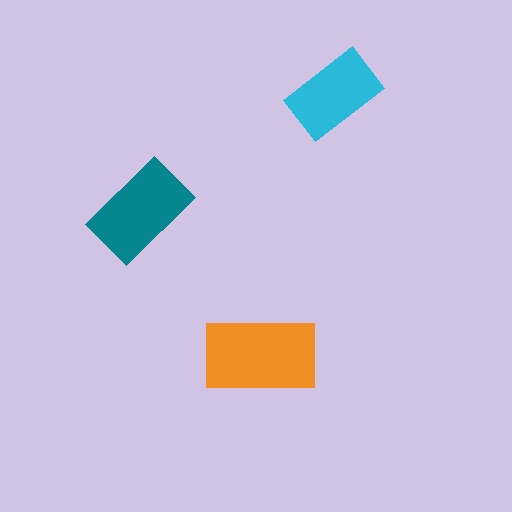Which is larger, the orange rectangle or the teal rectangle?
The orange one.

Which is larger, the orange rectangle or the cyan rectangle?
The orange one.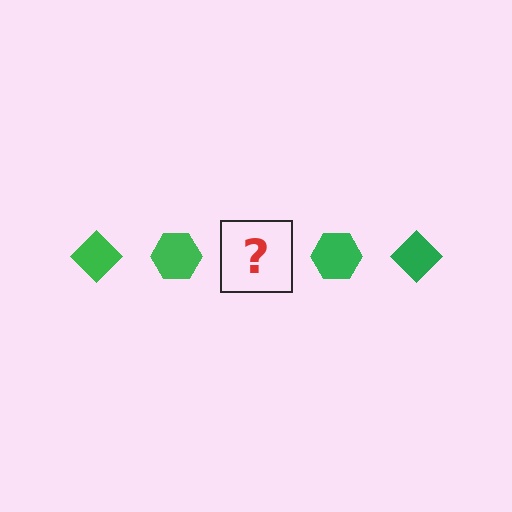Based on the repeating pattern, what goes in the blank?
The blank should be a green diamond.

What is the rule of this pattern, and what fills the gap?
The rule is that the pattern cycles through diamond, hexagon shapes in green. The gap should be filled with a green diamond.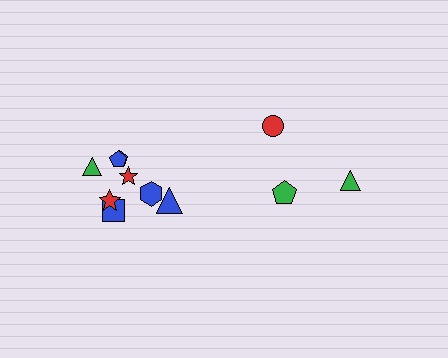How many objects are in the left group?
There are 8 objects.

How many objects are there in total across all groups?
There are 11 objects.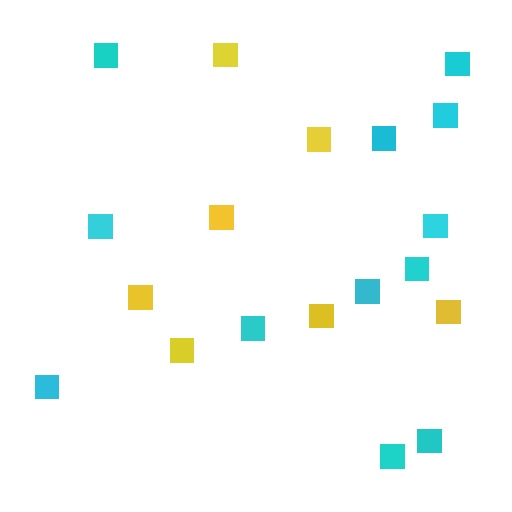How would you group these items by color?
There are 2 groups: one group of yellow squares (7) and one group of cyan squares (12).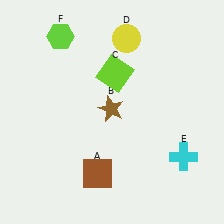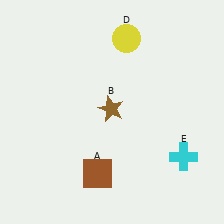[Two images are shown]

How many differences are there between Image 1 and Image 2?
There are 2 differences between the two images.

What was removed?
The lime hexagon (F), the lime square (C) were removed in Image 2.